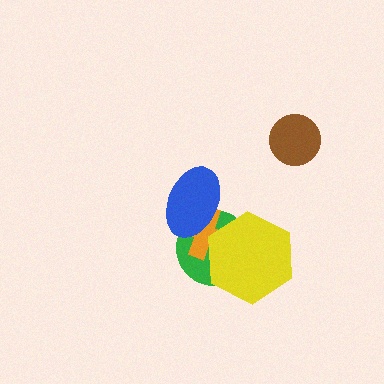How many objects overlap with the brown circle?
0 objects overlap with the brown circle.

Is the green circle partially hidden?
Yes, it is partially covered by another shape.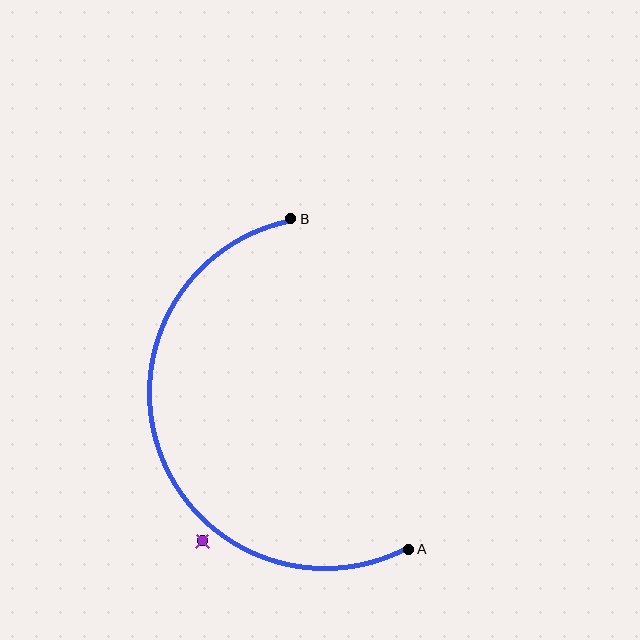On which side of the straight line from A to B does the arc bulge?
The arc bulges to the left of the straight line connecting A and B.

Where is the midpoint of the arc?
The arc midpoint is the point on the curve farthest from the straight line joining A and B. It sits to the left of that line.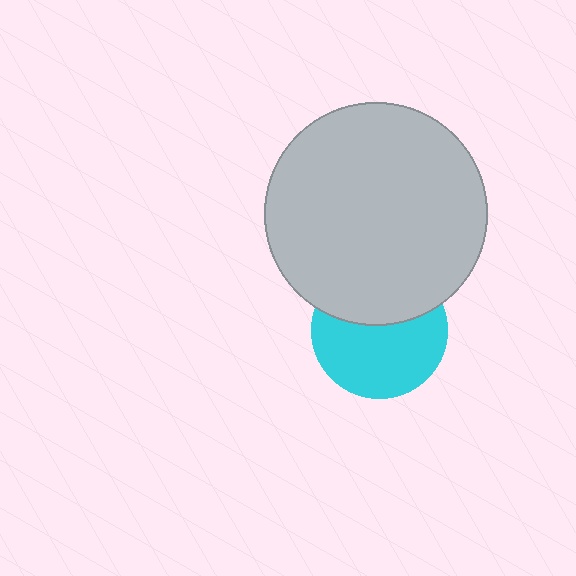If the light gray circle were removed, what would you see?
You would see the complete cyan circle.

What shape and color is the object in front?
The object in front is a light gray circle.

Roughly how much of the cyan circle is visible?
About half of it is visible (roughly 61%).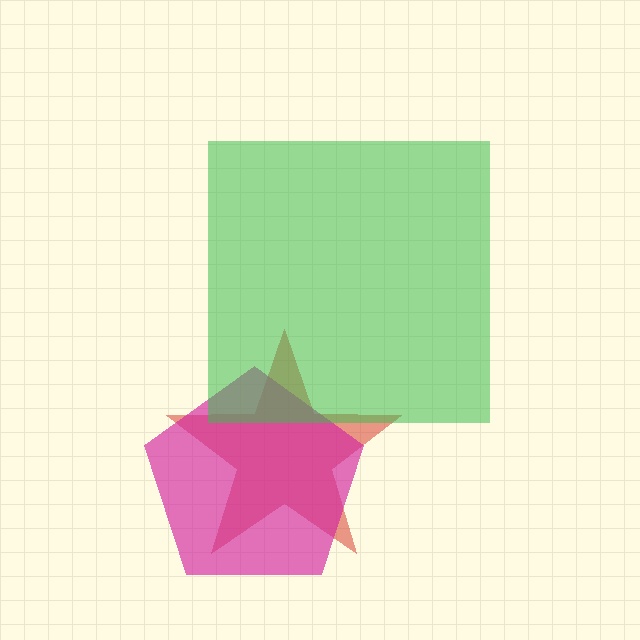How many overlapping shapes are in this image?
There are 3 overlapping shapes in the image.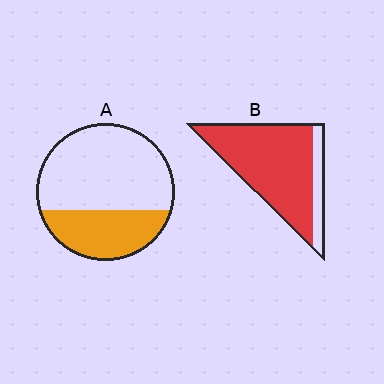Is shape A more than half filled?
No.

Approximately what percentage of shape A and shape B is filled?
A is approximately 35% and B is approximately 85%.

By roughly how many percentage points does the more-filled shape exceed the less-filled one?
By roughly 50 percentage points (B over A).